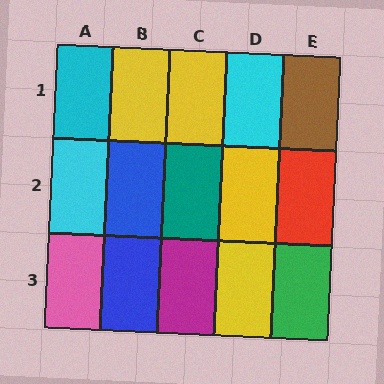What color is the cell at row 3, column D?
Yellow.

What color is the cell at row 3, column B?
Blue.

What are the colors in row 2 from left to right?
Cyan, blue, teal, yellow, red.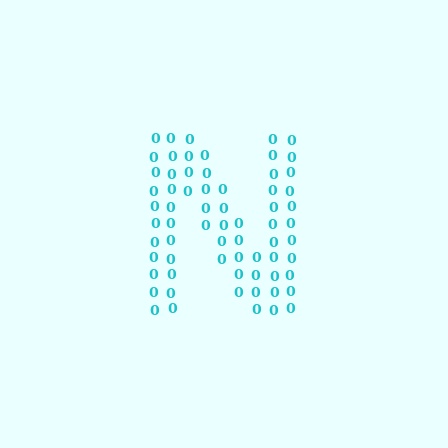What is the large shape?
The large shape is the letter N.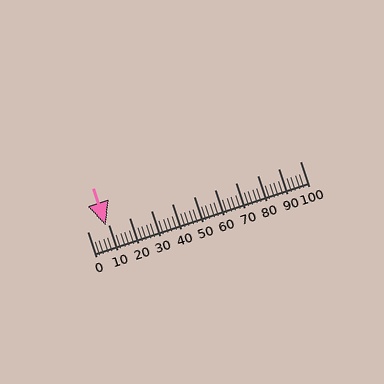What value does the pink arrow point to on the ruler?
The pink arrow points to approximately 9.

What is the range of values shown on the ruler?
The ruler shows values from 0 to 100.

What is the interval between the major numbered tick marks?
The major tick marks are spaced 10 units apart.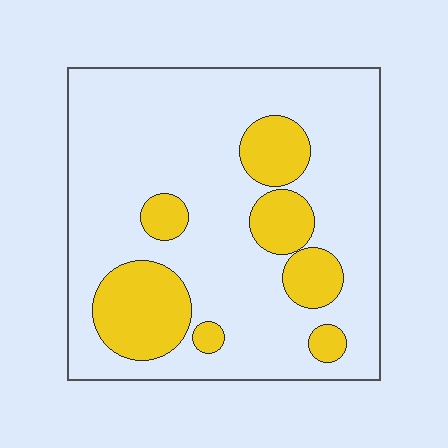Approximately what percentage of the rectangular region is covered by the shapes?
Approximately 25%.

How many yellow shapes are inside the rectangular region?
7.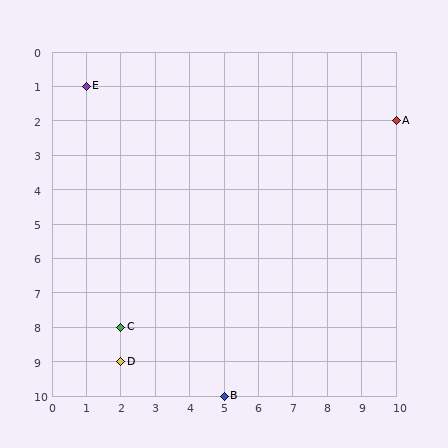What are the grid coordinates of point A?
Point A is at grid coordinates (10, 2).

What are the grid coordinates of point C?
Point C is at grid coordinates (2, 8).